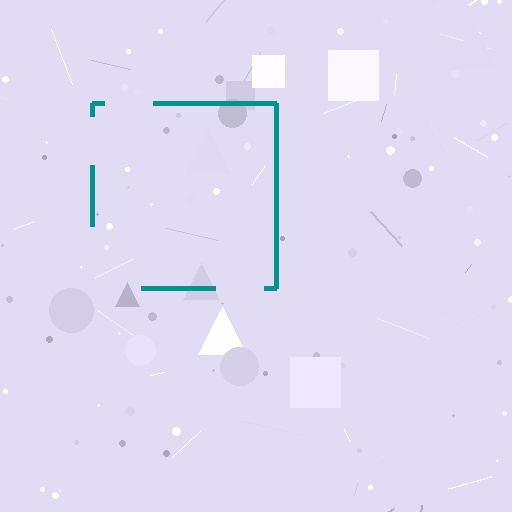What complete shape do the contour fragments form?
The contour fragments form a square.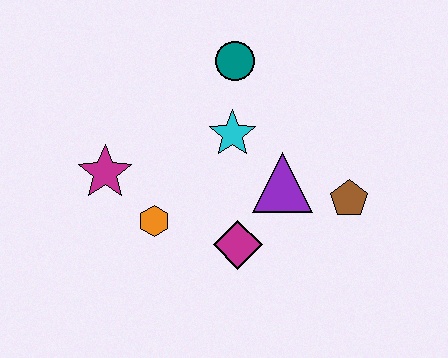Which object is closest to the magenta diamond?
The purple triangle is closest to the magenta diamond.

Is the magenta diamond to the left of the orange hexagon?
No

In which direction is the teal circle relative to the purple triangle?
The teal circle is above the purple triangle.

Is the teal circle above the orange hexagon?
Yes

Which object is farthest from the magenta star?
The brown pentagon is farthest from the magenta star.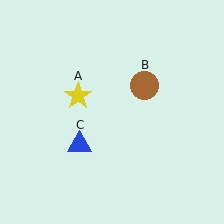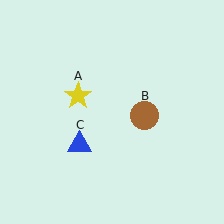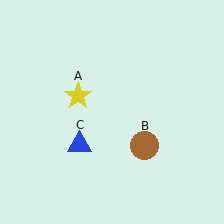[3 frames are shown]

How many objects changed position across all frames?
1 object changed position: brown circle (object B).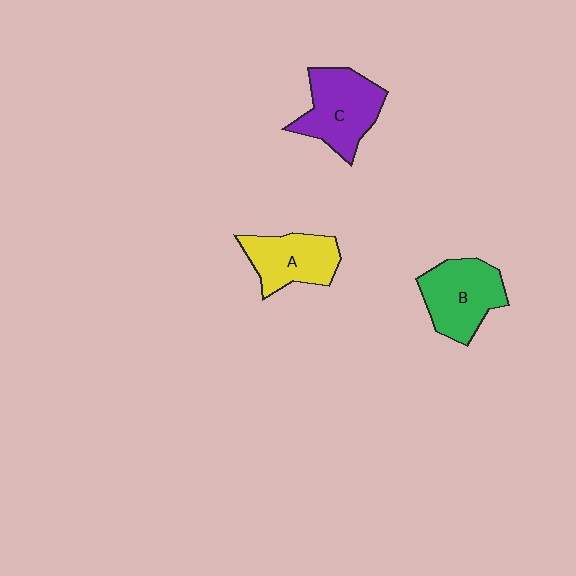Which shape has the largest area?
Shape C (purple).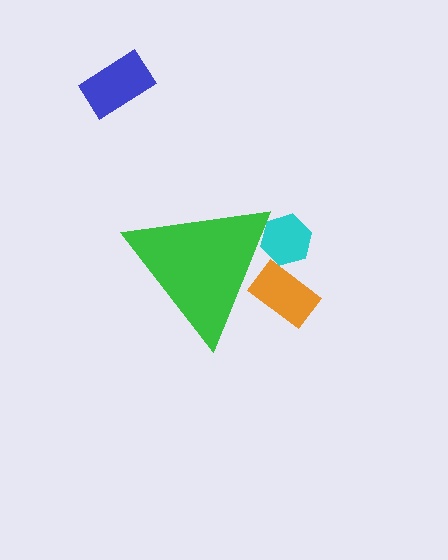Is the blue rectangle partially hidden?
No, the blue rectangle is fully visible.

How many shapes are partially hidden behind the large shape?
2 shapes are partially hidden.